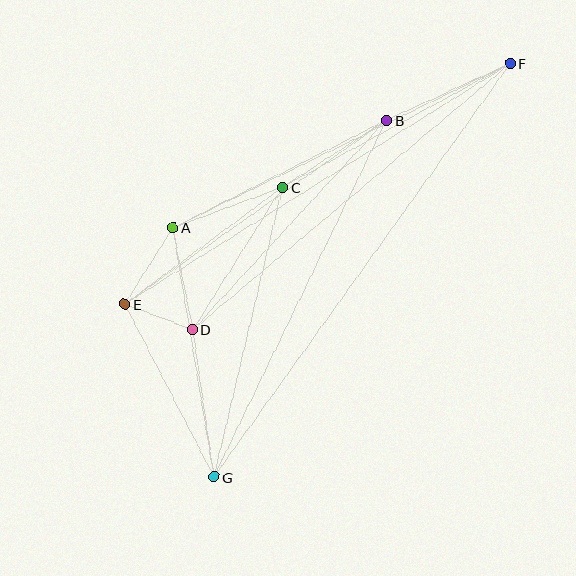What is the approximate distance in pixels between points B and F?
The distance between B and F is approximately 136 pixels.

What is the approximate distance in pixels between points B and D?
The distance between B and D is approximately 285 pixels.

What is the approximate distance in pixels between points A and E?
The distance between A and E is approximately 90 pixels.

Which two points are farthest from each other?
Points F and G are farthest from each other.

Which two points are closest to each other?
Points D and E are closest to each other.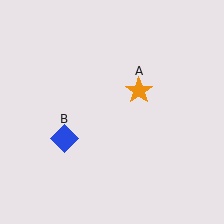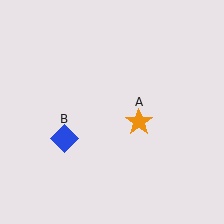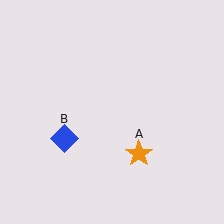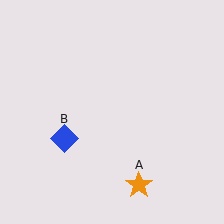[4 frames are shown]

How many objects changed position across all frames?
1 object changed position: orange star (object A).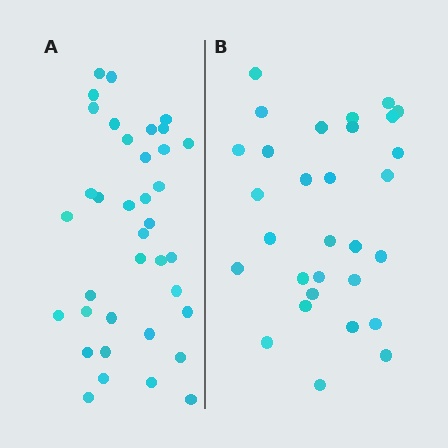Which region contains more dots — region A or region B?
Region A (the left region) has more dots.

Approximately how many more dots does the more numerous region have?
Region A has roughly 8 or so more dots than region B.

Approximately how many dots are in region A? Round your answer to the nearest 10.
About 40 dots. (The exact count is 37, which rounds to 40.)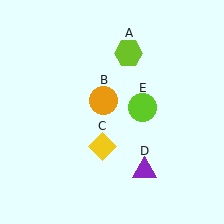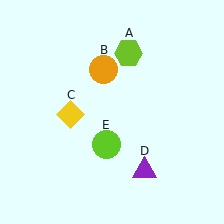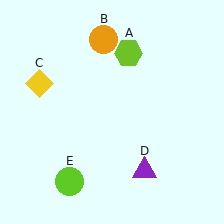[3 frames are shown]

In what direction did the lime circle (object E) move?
The lime circle (object E) moved down and to the left.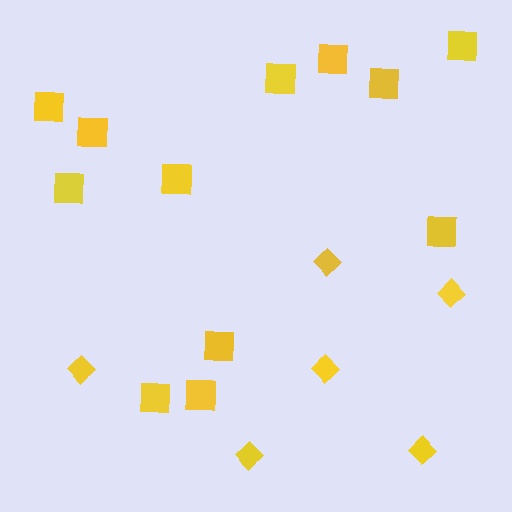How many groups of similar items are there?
There are 2 groups: one group of squares (12) and one group of diamonds (6).